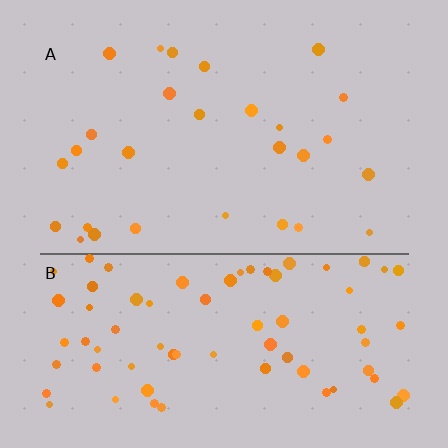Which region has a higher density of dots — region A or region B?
B (the bottom).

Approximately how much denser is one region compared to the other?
Approximately 2.7× — region B over region A.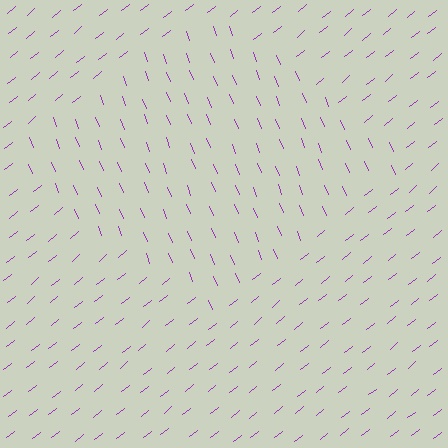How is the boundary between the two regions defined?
The boundary is defined purely by a change in line orientation (approximately 73 degrees difference). All lines are the same color and thickness.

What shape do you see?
I see a diamond.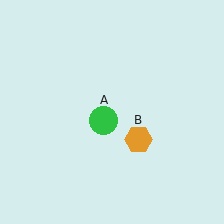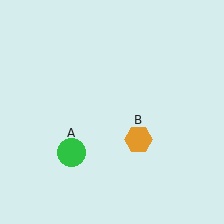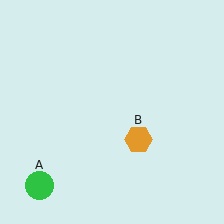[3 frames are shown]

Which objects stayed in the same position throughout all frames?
Orange hexagon (object B) remained stationary.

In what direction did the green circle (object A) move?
The green circle (object A) moved down and to the left.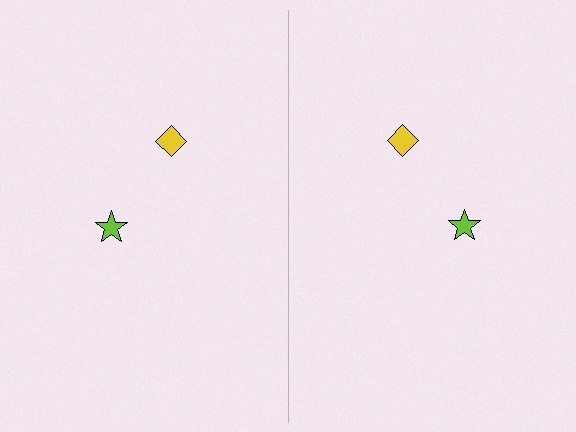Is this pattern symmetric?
Yes, this pattern has bilateral (reflection) symmetry.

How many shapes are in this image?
There are 4 shapes in this image.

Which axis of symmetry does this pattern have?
The pattern has a vertical axis of symmetry running through the center of the image.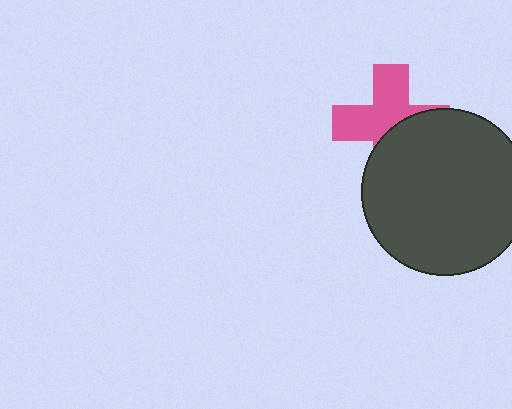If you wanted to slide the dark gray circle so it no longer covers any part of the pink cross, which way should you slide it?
Slide it down — that is the most direct way to separate the two shapes.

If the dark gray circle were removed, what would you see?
You would see the complete pink cross.